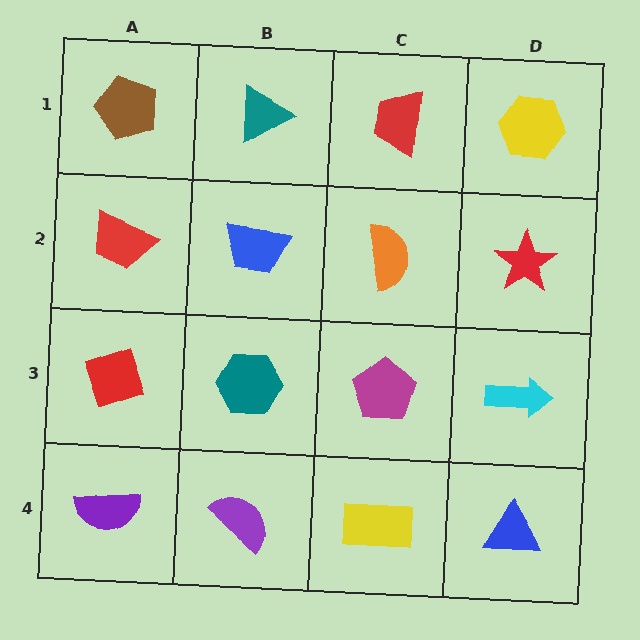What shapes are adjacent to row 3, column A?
A red trapezoid (row 2, column A), a purple semicircle (row 4, column A), a teal hexagon (row 3, column B).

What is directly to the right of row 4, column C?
A blue triangle.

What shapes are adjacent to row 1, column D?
A red star (row 2, column D), a red trapezoid (row 1, column C).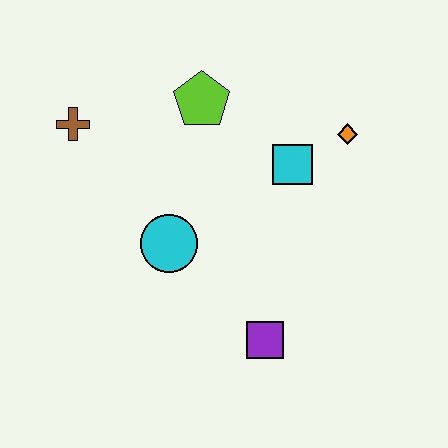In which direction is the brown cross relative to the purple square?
The brown cross is above the purple square.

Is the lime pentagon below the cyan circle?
No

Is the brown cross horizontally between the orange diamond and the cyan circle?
No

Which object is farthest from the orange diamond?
The brown cross is farthest from the orange diamond.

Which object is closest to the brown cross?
The lime pentagon is closest to the brown cross.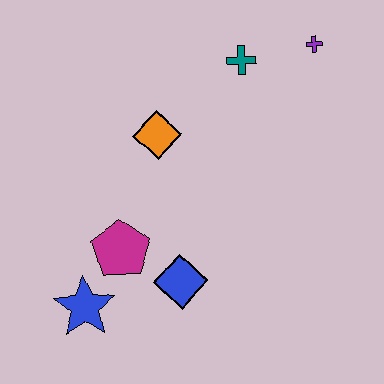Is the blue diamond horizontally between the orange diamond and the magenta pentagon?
No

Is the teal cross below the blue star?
No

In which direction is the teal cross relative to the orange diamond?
The teal cross is to the right of the orange diamond.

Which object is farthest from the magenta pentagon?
The purple cross is farthest from the magenta pentagon.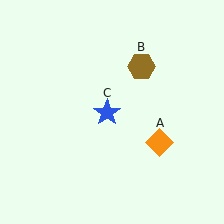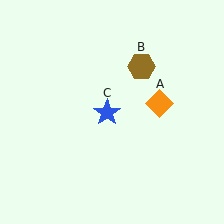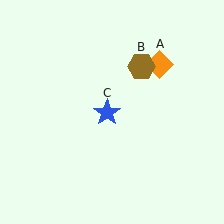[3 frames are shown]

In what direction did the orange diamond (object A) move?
The orange diamond (object A) moved up.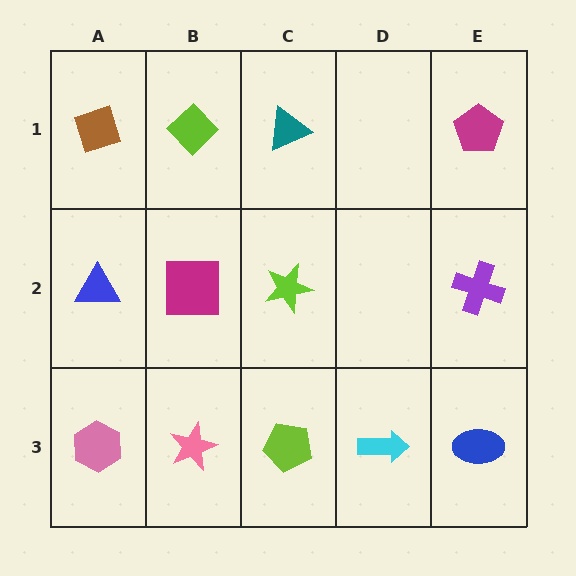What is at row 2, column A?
A blue triangle.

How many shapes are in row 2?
4 shapes.